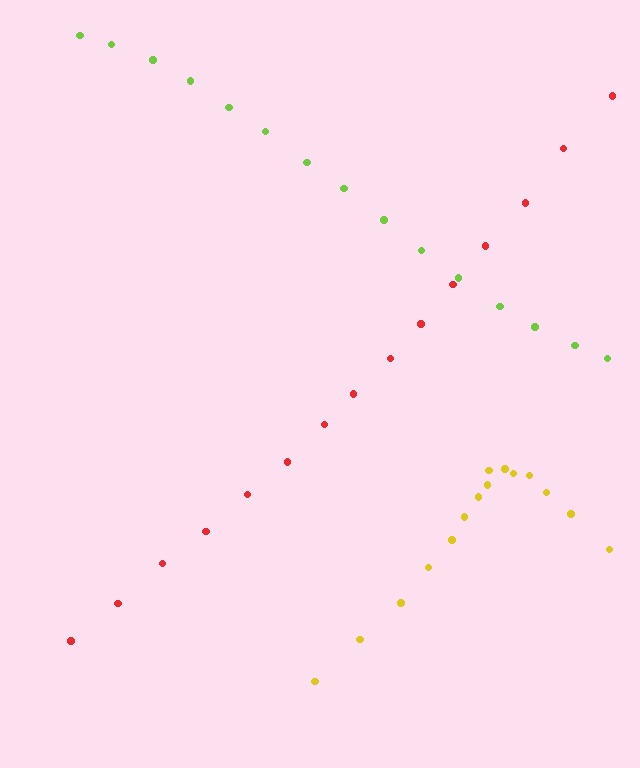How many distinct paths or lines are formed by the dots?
There are 3 distinct paths.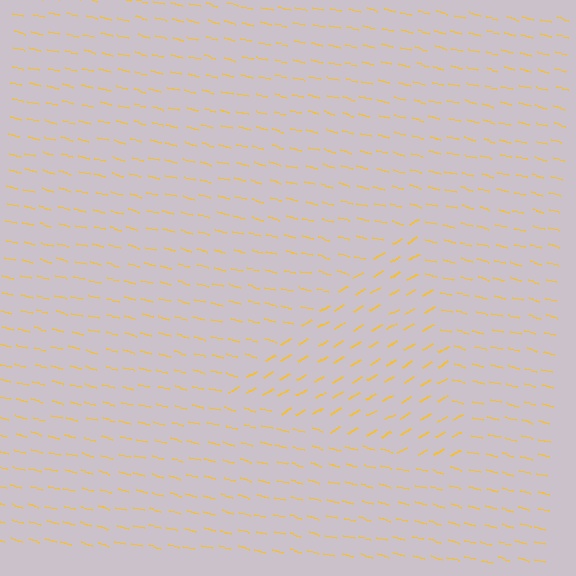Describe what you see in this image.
The image is filled with small yellow line segments. A triangle region in the image has lines oriented differently from the surrounding lines, creating a visible texture boundary.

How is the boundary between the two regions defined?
The boundary is defined purely by a change in line orientation (approximately 45 degrees difference). All lines are the same color and thickness.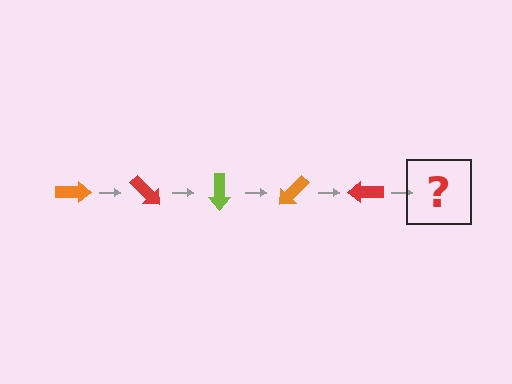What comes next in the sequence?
The next element should be a lime arrow, rotated 225 degrees from the start.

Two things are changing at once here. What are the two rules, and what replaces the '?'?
The two rules are that it rotates 45 degrees each step and the color cycles through orange, red, and lime. The '?' should be a lime arrow, rotated 225 degrees from the start.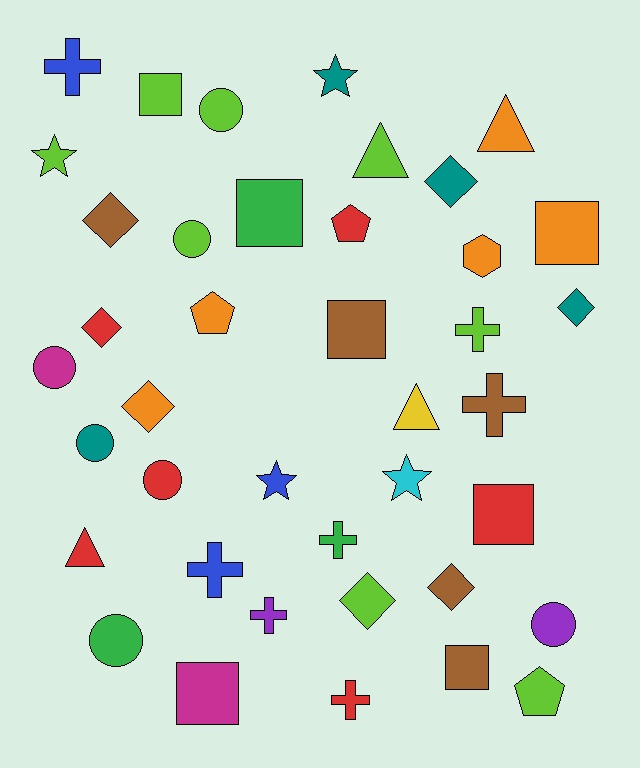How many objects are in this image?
There are 40 objects.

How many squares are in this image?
There are 7 squares.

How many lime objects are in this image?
There are 8 lime objects.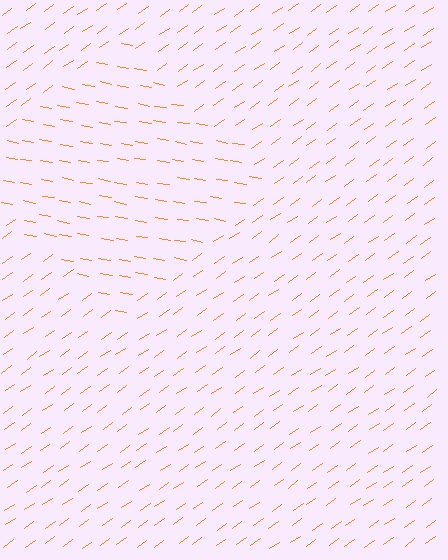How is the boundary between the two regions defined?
The boundary is defined purely by a change in line orientation (approximately 45 degrees difference). All lines are the same color and thickness.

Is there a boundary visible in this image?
Yes, there is a texture boundary formed by a change in line orientation.